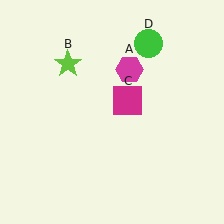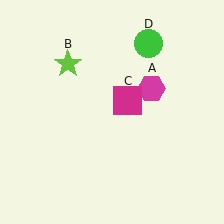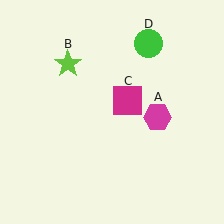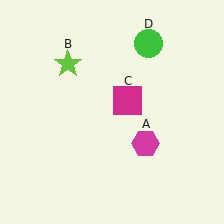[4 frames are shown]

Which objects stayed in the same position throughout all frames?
Lime star (object B) and magenta square (object C) and green circle (object D) remained stationary.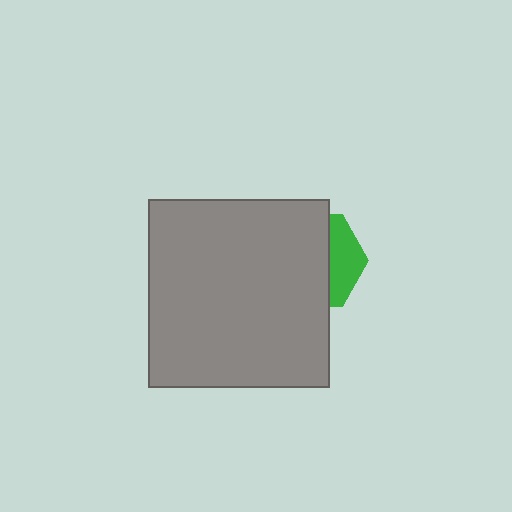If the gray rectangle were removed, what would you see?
You would see the complete green hexagon.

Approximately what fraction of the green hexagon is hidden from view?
Roughly 67% of the green hexagon is hidden behind the gray rectangle.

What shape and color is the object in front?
The object in front is a gray rectangle.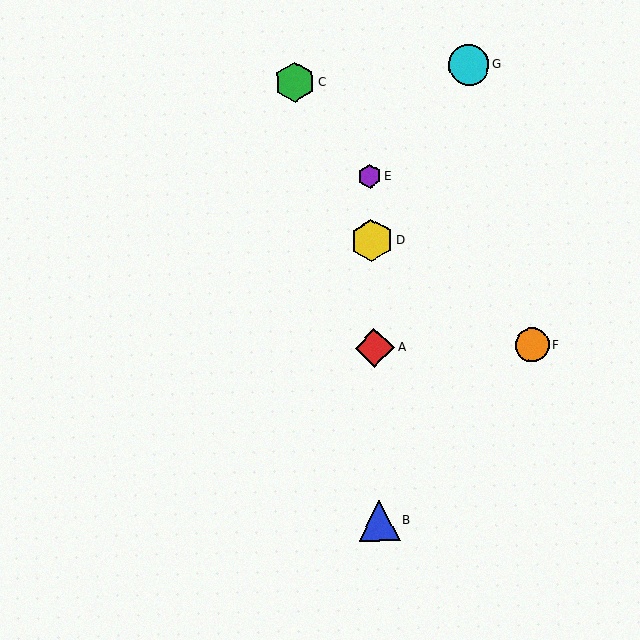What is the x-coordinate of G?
Object G is at x≈469.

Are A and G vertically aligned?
No, A is at x≈375 and G is at x≈469.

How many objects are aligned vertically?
4 objects (A, B, D, E) are aligned vertically.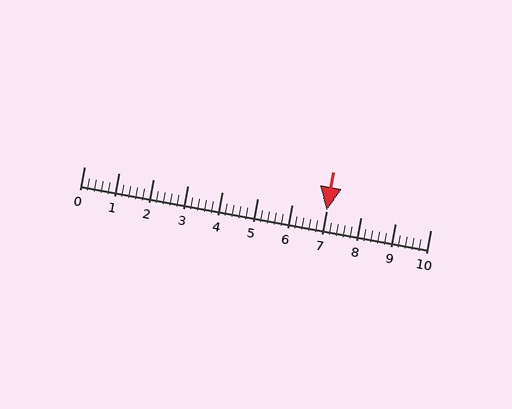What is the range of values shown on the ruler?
The ruler shows values from 0 to 10.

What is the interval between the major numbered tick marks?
The major tick marks are spaced 1 units apart.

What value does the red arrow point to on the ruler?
The red arrow points to approximately 7.0.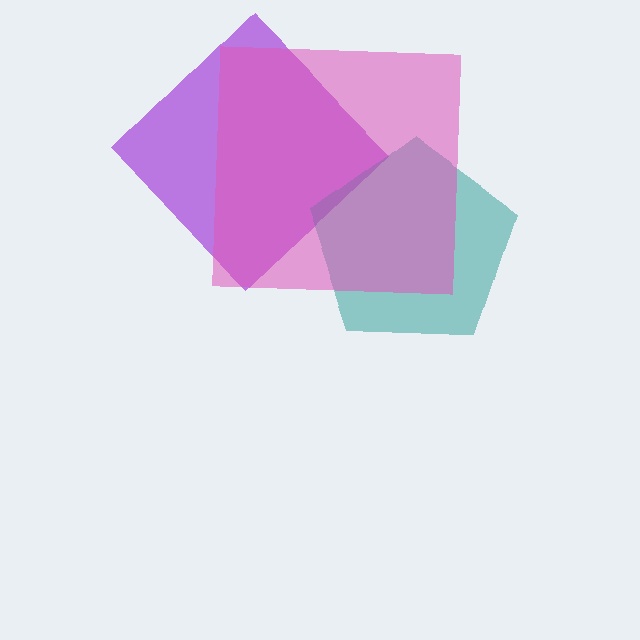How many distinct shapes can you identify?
There are 3 distinct shapes: a purple diamond, a teal pentagon, a pink square.